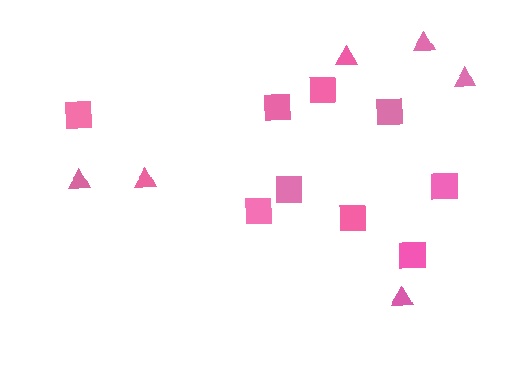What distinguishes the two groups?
There are 2 groups: one group of squares (9) and one group of triangles (6).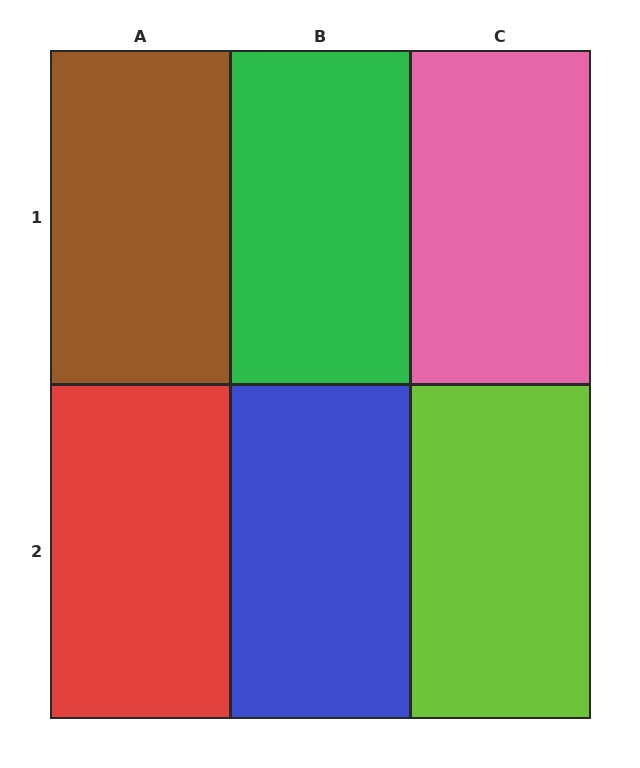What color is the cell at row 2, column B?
Blue.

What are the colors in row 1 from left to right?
Brown, green, pink.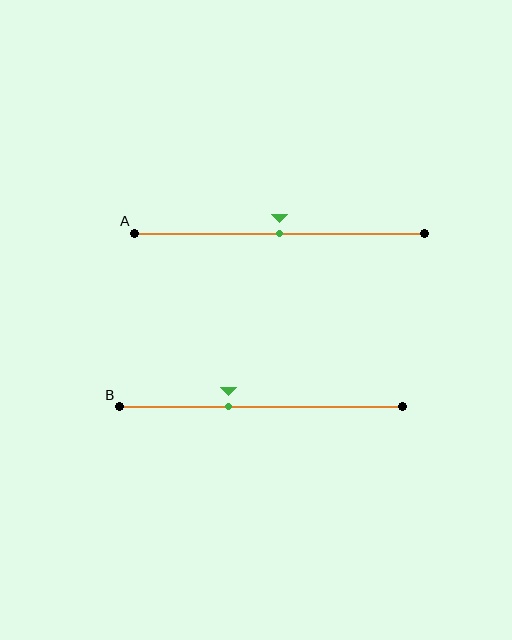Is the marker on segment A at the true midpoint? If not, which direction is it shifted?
Yes, the marker on segment A is at the true midpoint.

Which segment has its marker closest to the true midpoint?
Segment A has its marker closest to the true midpoint.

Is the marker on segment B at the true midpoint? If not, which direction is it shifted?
No, the marker on segment B is shifted to the left by about 11% of the segment length.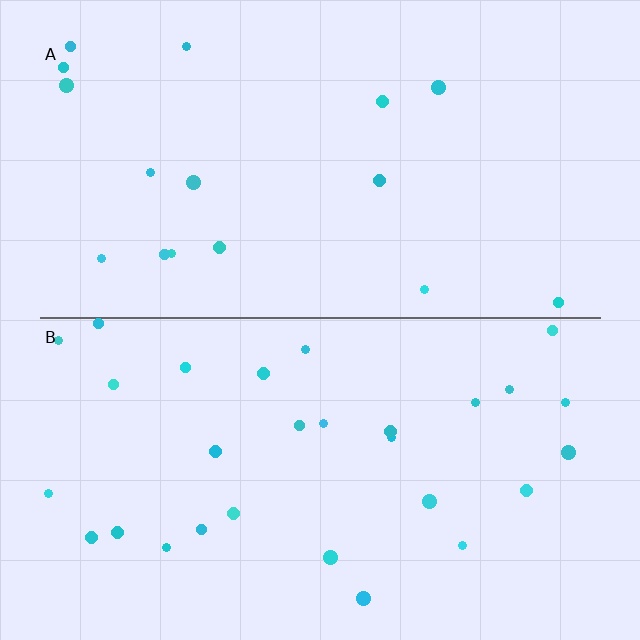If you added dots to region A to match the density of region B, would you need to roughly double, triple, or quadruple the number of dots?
Approximately double.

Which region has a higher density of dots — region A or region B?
B (the bottom).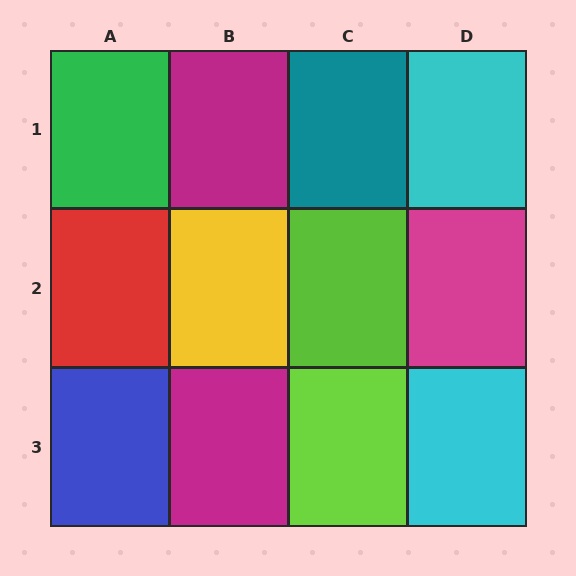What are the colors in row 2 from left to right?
Red, yellow, lime, magenta.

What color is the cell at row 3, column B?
Magenta.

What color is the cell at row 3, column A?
Blue.